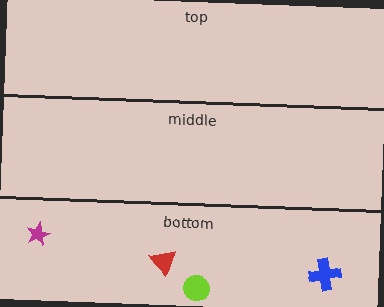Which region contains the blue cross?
The bottom region.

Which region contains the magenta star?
The bottom region.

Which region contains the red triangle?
The bottom region.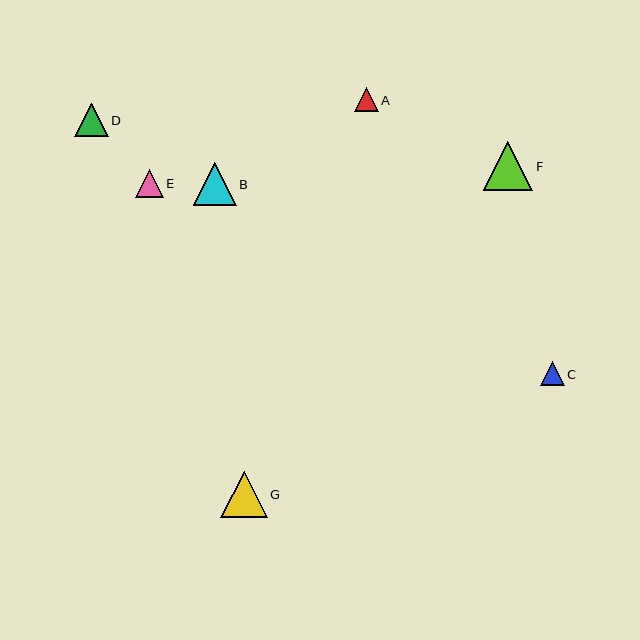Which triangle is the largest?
Triangle F is the largest with a size of approximately 49 pixels.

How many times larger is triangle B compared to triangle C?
Triangle B is approximately 1.8 times the size of triangle C.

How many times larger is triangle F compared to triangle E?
Triangle F is approximately 1.8 times the size of triangle E.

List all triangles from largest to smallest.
From largest to smallest: F, G, B, D, E, C, A.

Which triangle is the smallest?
Triangle A is the smallest with a size of approximately 23 pixels.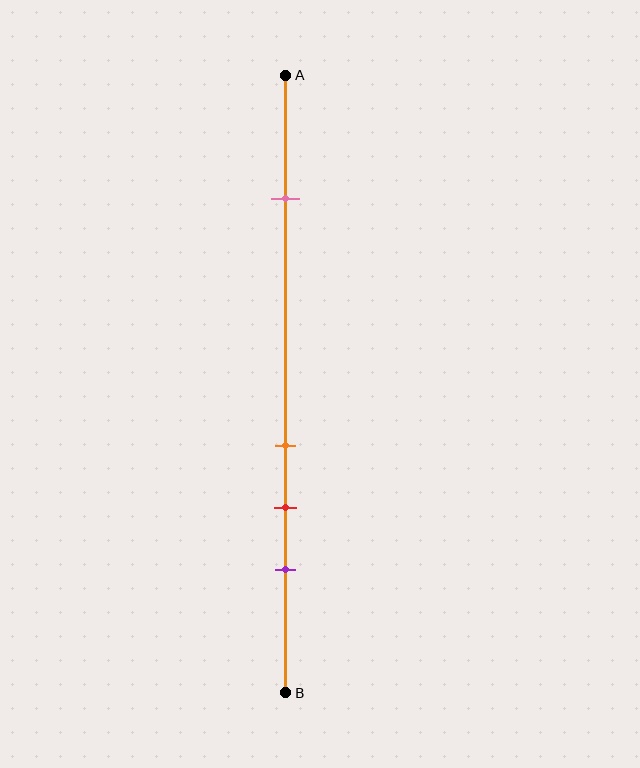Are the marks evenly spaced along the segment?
No, the marks are not evenly spaced.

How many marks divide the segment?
There are 4 marks dividing the segment.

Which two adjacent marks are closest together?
The orange and red marks are the closest adjacent pair.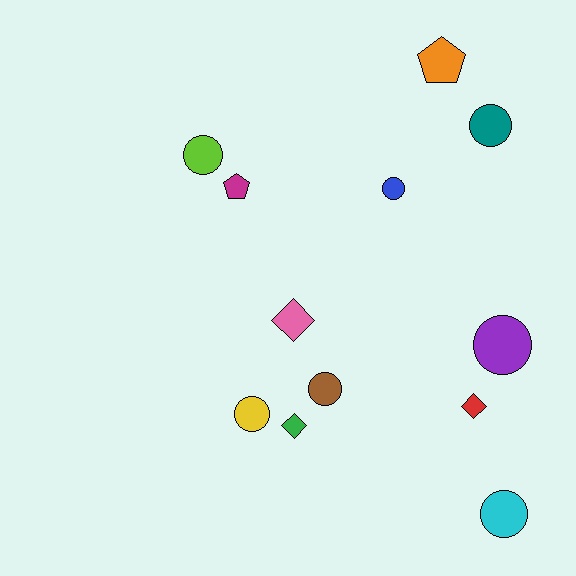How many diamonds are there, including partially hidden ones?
There are 3 diamonds.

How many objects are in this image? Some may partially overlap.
There are 12 objects.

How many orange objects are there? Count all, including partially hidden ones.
There is 1 orange object.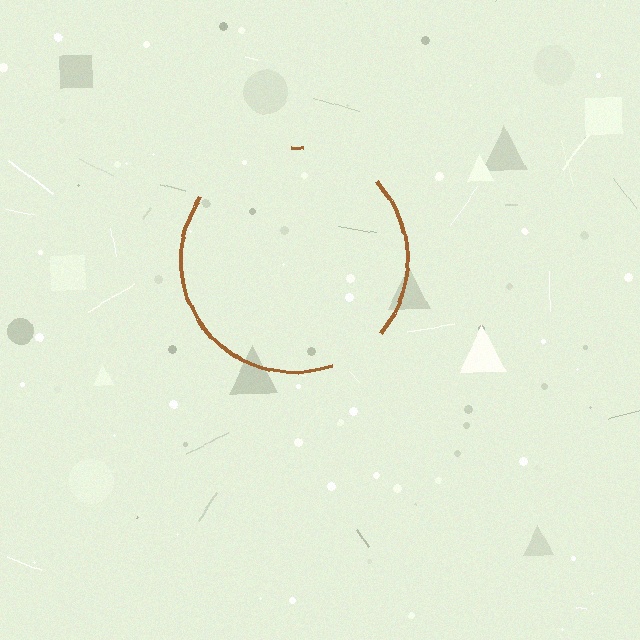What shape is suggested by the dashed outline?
The dashed outline suggests a circle.